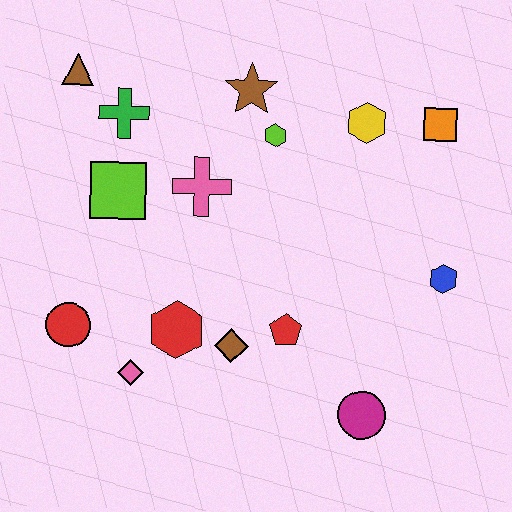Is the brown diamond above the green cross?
No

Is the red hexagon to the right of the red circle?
Yes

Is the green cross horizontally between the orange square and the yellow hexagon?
No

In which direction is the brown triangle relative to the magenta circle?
The brown triangle is above the magenta circle.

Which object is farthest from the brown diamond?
The brown triangle is farthest from the brown diamond.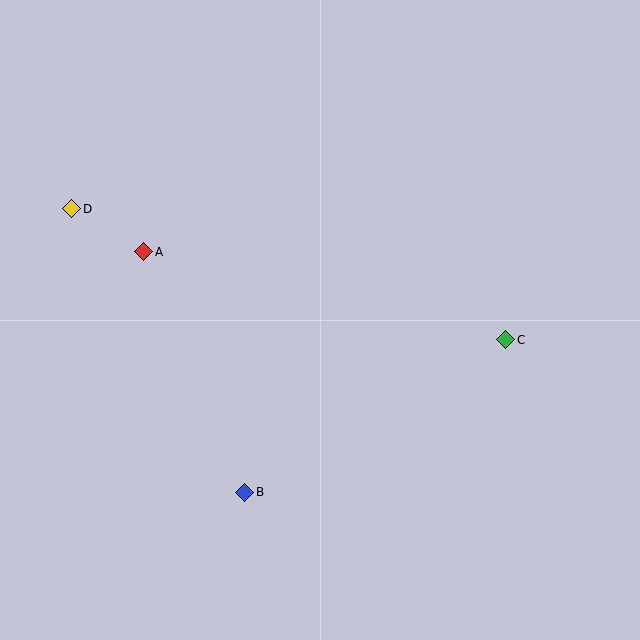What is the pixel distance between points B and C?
The distance between B and C is 302 pixels.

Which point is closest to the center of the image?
Point C at (506, 340) is closest to the center.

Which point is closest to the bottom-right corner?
Point C is closest to the bottom-right corner.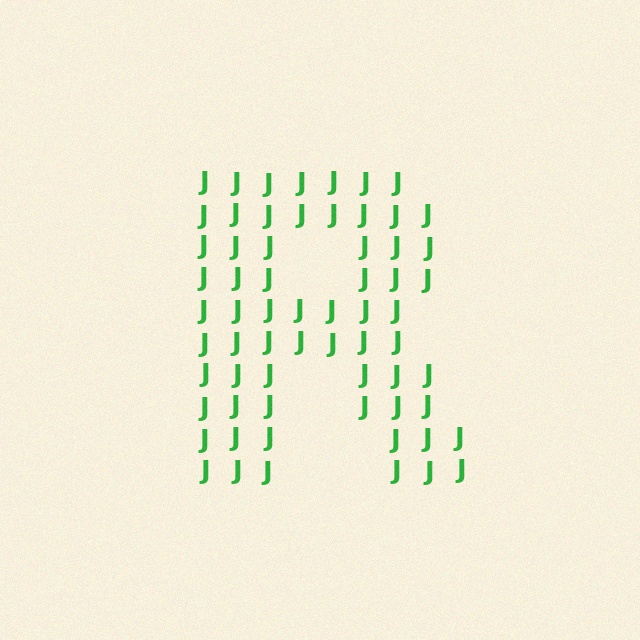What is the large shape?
The large shape is the letter R.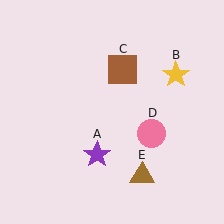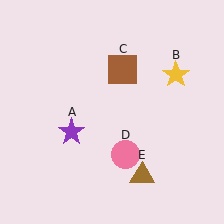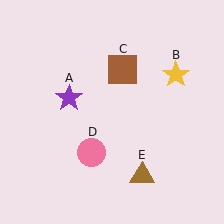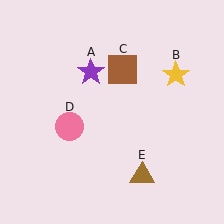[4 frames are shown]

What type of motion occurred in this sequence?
The purple star (object A), pink circle (object D) rotated clockwise around the center of the scene.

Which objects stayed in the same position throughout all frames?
Yellow star (object B) and brown square (object C) and brown triangle (object E) remained stationary.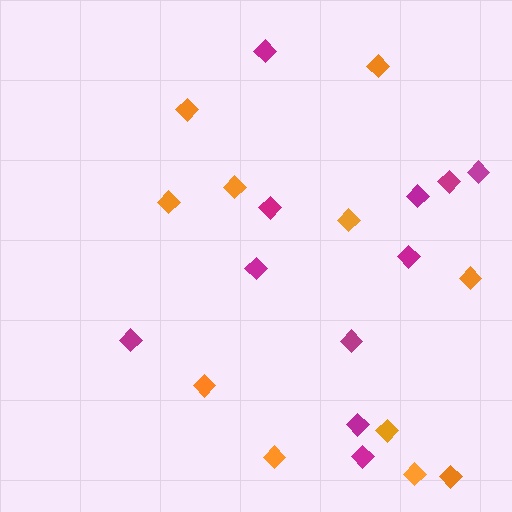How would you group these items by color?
There are 2 groups: one group of orange diamonds (11) and one group of magenta diamonds (11).